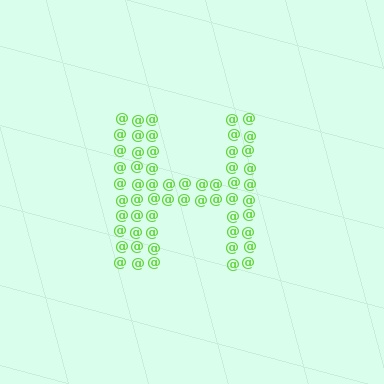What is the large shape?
The large shape is the letter H.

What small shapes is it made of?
It is made of small at signs.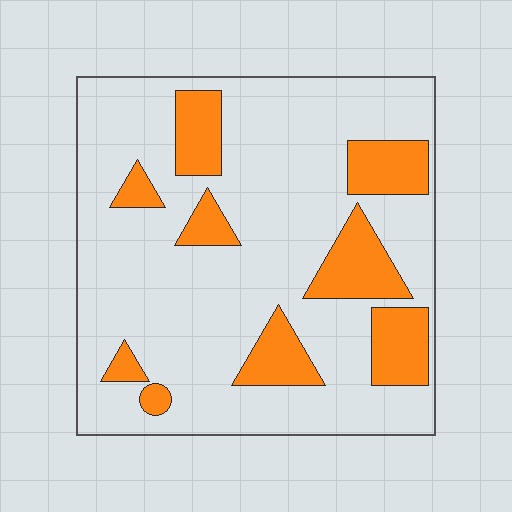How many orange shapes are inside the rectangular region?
9.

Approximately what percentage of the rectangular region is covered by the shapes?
Approximately 20%.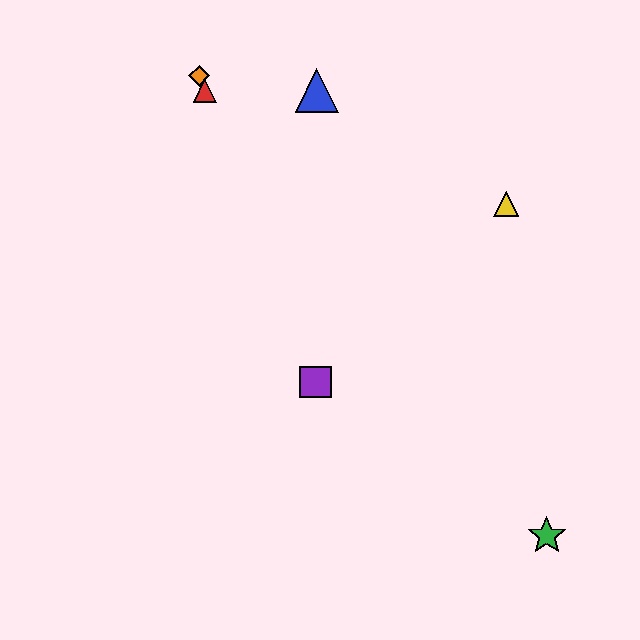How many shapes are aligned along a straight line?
3 shapes (the red triangle, the purple square, the orange diamond) are aligned along a straight line.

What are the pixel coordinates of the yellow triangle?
The yellow triangle is at (506, 204).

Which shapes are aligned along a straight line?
The red triangle, the purple square, the orange diamond are aligned along a straight line.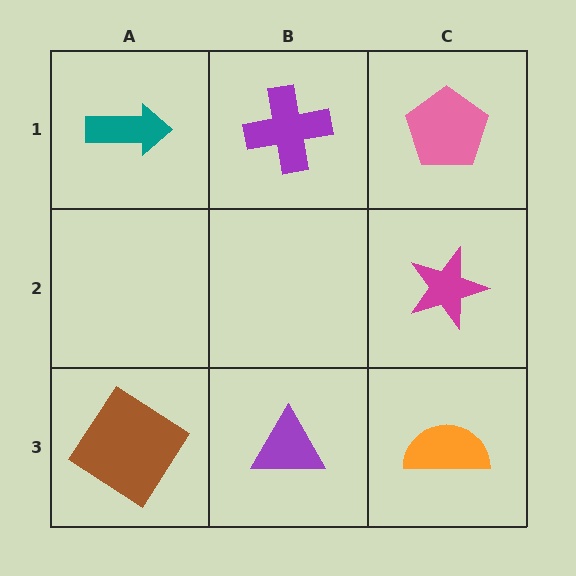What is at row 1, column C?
A pink pentagon.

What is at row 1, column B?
A purple cross.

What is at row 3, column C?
An orange semicircle.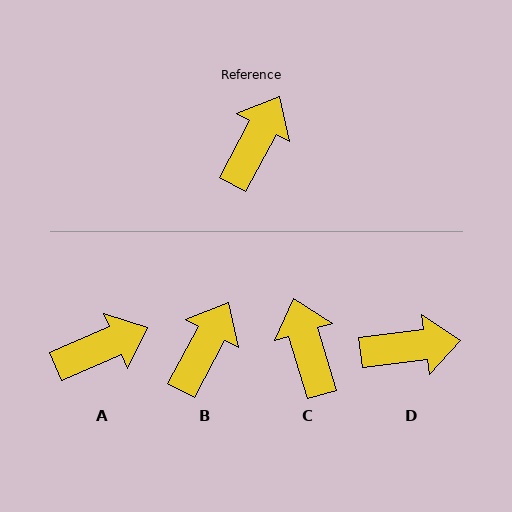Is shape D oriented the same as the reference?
No, it is off by about 55 degrees.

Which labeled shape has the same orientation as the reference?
B.